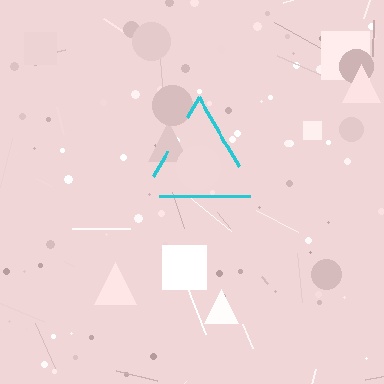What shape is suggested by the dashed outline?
The dashed outline suggests a triangle.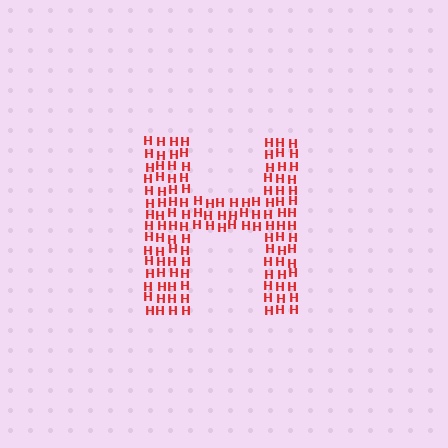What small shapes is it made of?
It is made of small letter H's.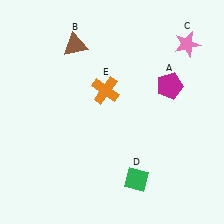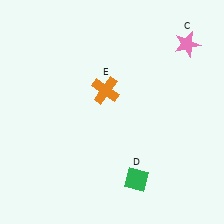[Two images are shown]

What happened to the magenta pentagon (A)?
The magenta pentagon (A) was removed in Image 2. It was in the top-right area of Image 1.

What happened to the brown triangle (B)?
The brown triangle (B) was removed in Image 2. It was in the top-left area of Image 1.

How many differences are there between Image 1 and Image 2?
There are 2 differences between the two images.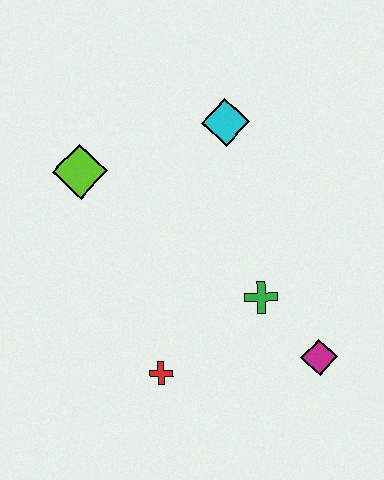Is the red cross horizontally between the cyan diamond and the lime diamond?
Yes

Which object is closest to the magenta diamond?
The green cross is closest to the magenta diamond.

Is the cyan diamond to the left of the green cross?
Yes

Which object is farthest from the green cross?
The lime diamond is farthest from the green cross.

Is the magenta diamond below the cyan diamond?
Yes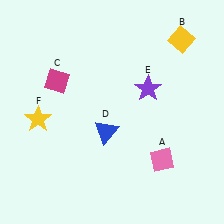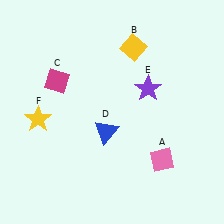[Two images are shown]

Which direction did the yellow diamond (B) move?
The yellow diamond (B) moved left.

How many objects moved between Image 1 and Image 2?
1 object moved between the two images.